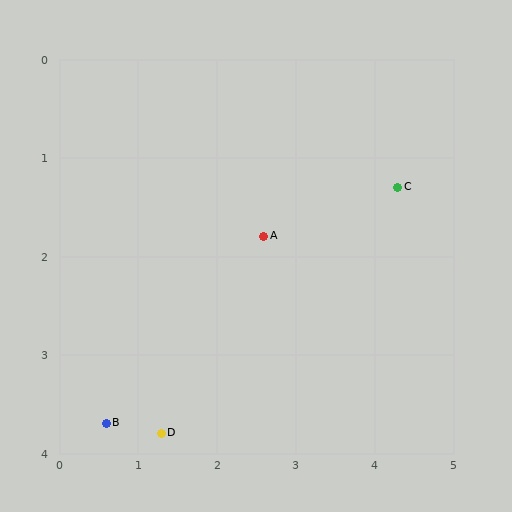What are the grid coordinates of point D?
Point D is at approximately (1.3, 3.8).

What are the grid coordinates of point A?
Point A is at approximately (2.6, 1.8).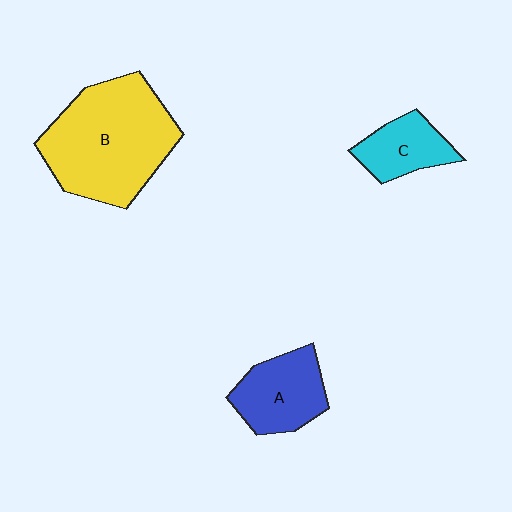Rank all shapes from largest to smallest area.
From largest to smallest: B (yellow), A (blue), C (cyan).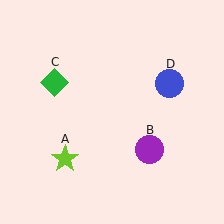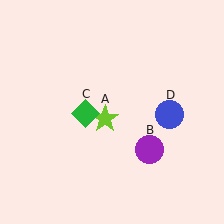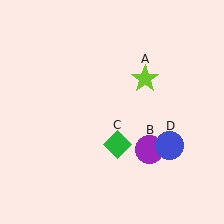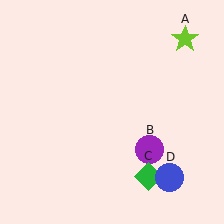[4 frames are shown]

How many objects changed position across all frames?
3 objects changed position: lime star (object A), green diamond (object C), blue circle (object D).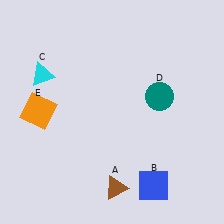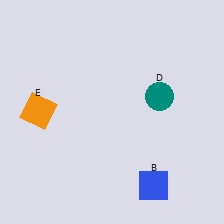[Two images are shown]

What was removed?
The cyan triangle (C), the brown triangle (A) were removed in Image 2.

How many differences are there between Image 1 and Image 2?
There are 2 differences between the two images.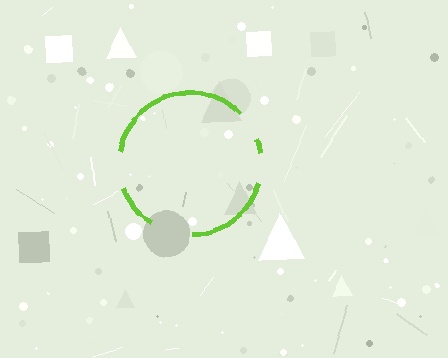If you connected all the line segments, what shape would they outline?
They would outline a circle.